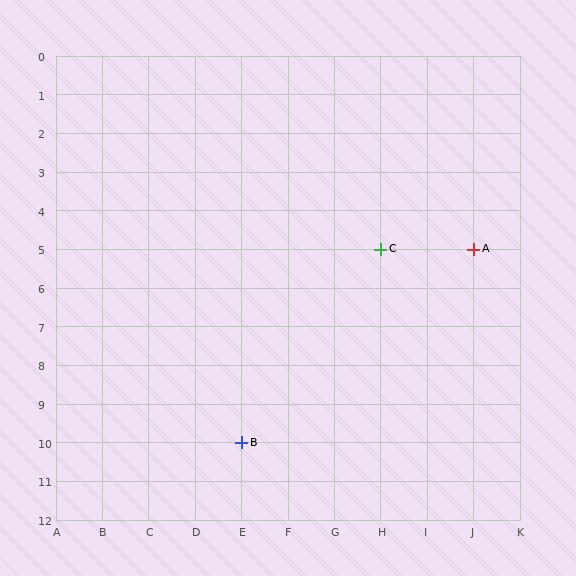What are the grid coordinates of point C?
Point C is at grid coordinates (H, 5).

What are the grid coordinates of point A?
Point A is at grid coordinates (J, 5).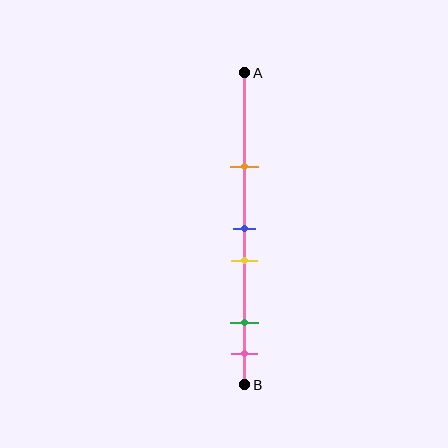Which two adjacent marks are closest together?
The blue and yellow marks are the closest adjacent pair.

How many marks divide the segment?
There are 5 marks dividing the segment.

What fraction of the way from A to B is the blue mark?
The blue mark is approximately 50% (0.5) of the way from A to B.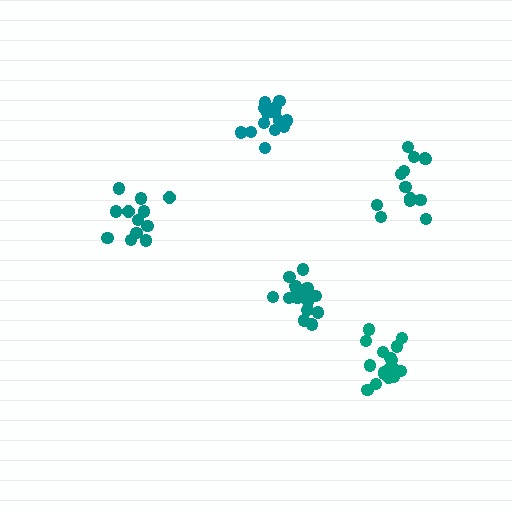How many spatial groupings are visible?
There are 5 spatial groupings.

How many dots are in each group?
Group 1: 15 dots, Group 2: 17 dots, Group 3: 12 dots, Group 4: 13 dots, Group 5: 16 dots (73 total).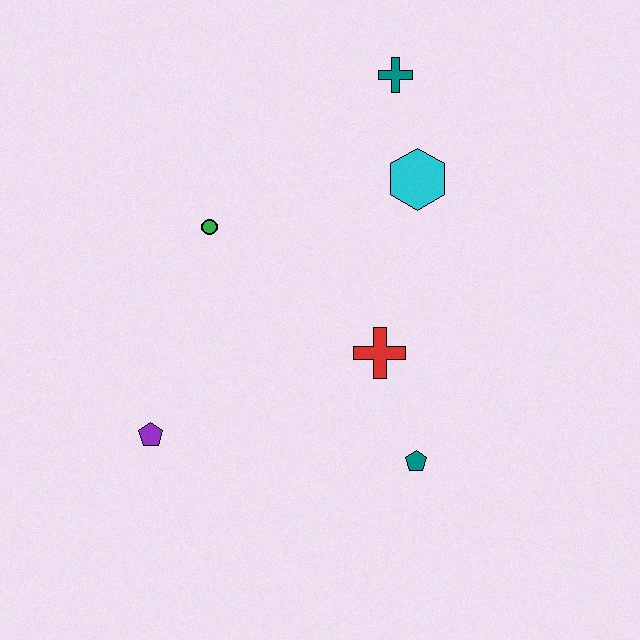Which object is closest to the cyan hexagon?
The teal cross is closest to the cyan hexagon.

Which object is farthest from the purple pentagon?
The teal cross is farthest from the purple pentagon.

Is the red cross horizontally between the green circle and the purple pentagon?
No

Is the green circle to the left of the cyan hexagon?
Yes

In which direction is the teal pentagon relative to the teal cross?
The teal pentagon is below the teal cross.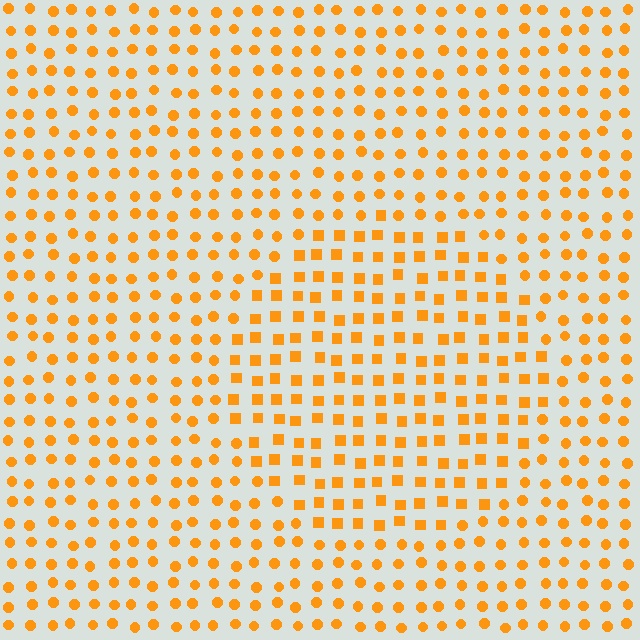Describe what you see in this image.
The image is filled with small orange elements arranged in a uniform grid. A circle-shaped region contains squares, while the surrounding area contains circles. The boundary is defined purely by the change in element shape.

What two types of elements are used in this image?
The image uses squares inside the circle region and circles outside it.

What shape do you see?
I see a circle.